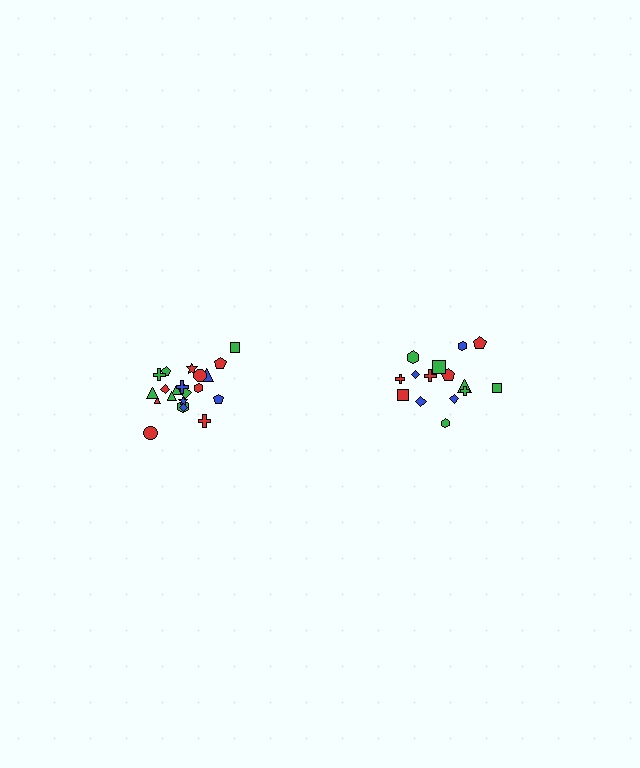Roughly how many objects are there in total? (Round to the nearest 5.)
Roughly 35 objects in total.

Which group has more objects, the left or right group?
The left group.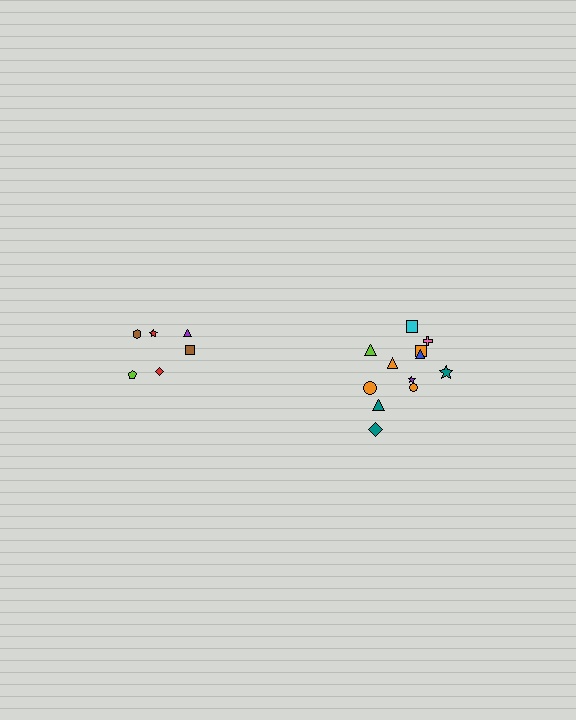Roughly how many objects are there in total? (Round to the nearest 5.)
Roughly 20 objects in total.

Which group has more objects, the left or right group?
The right group.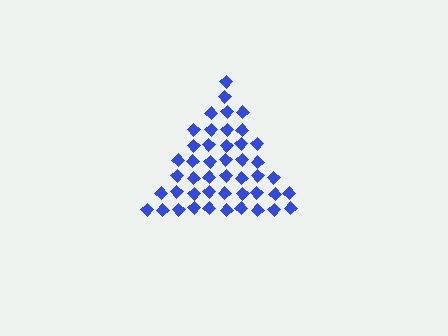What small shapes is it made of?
It is made of small diamonds.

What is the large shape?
The large shape is a triangle.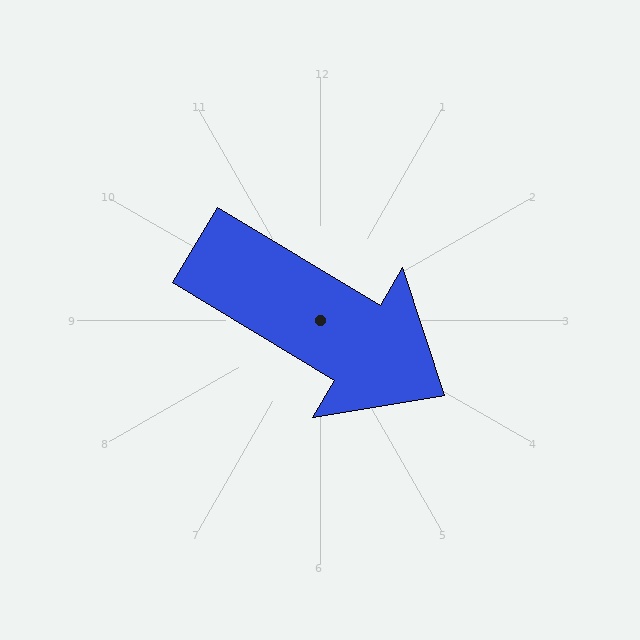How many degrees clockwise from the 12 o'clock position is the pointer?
Approximately 121 degrees.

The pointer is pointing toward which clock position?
Roughly 4 o'clock.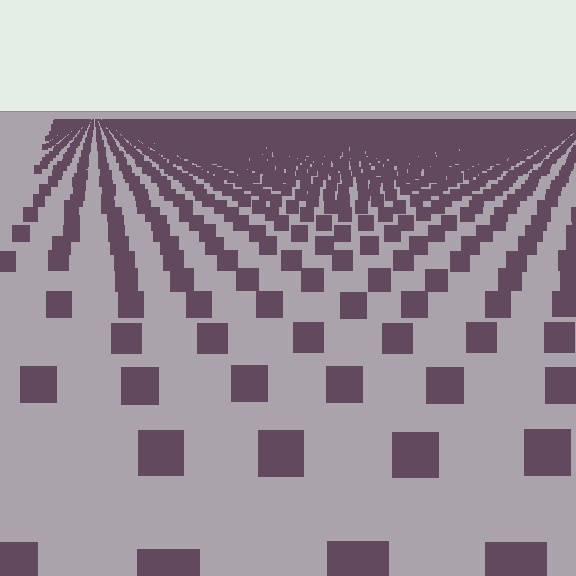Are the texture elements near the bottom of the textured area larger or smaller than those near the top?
Larger. Near the bottom, elements are closer to the viewer and appear at a bigger on-screen size.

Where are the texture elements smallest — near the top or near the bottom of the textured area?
Near the top.